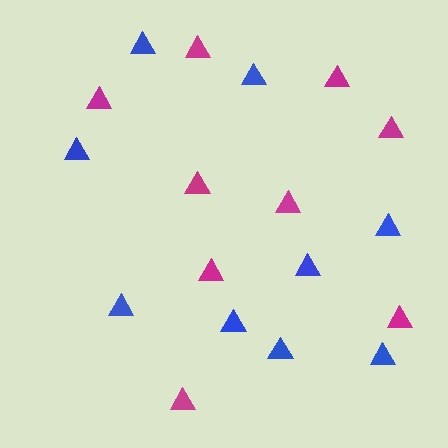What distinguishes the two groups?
There are 2 groups: one group of blue triangles (9) and one group of magenta triangles (9).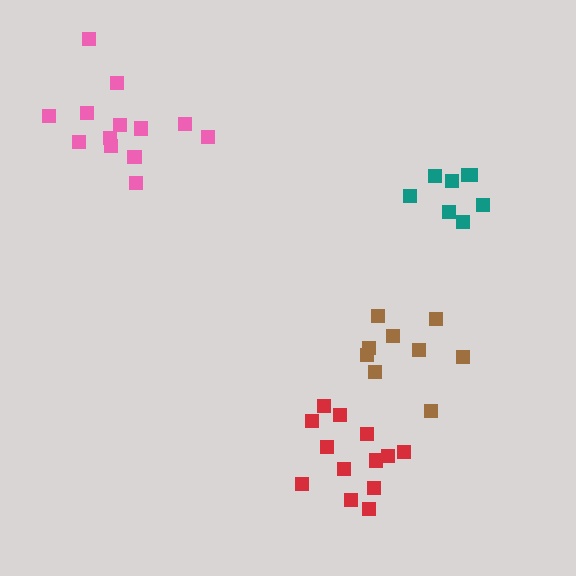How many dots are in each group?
Group 1: 14 dots, Group 2: 9 dots, Group 3: 8 dots, Group 4: 13 dots (44 total).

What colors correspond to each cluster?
The clusters are colored: pink, brown, teal, red.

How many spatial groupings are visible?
There are 4 spatial groupings.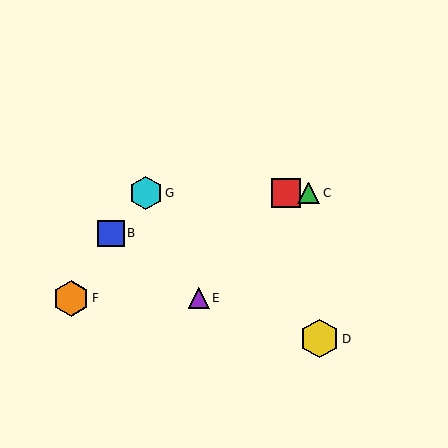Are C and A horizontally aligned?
Yes, both are at y≈193.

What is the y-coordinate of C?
Object C is at y≈193.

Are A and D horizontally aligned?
No, A is at y≈193 and D is at y≈339.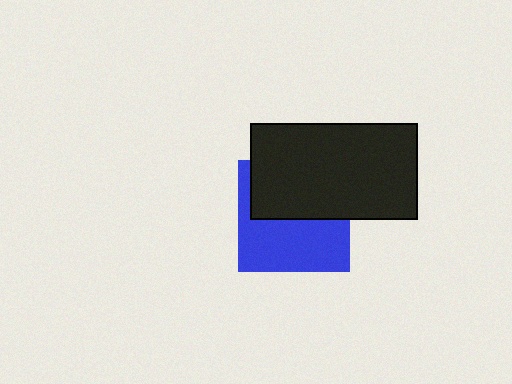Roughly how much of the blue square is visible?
About half of it is visible (roughly 52%).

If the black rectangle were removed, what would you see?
You would see the complete blue square.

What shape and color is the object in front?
The object in front is a black rectangle.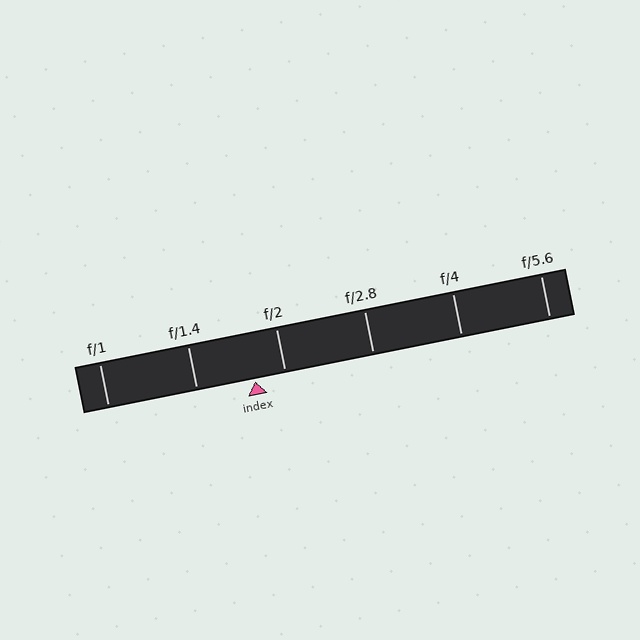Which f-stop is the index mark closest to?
The index mark is closest to f/2.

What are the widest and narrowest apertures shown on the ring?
The widest aperture shown is f/1 and the narrowest is f/5.6.